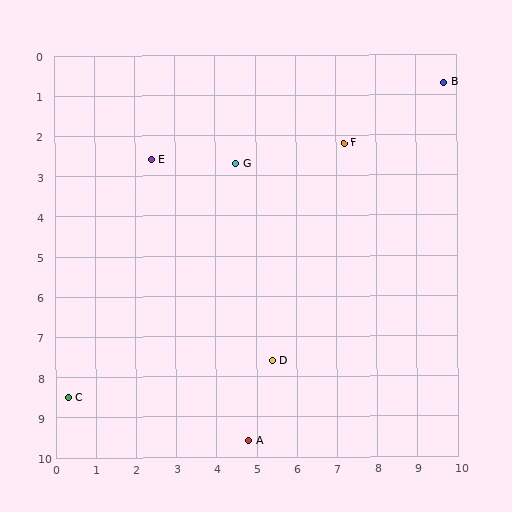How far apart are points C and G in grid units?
Points C and G are about 7.2 grid units apart.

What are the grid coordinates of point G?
Point G is at approximately (4.5, 2.7).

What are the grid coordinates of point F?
Point F is at approximately (7.2, 2.2).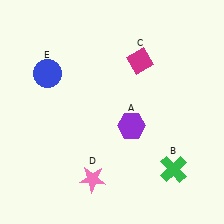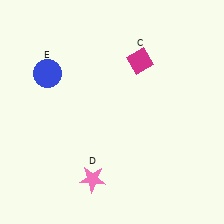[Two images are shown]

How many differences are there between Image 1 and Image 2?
There are 2 differences between the two images.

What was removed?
The green cross (B), the purple hexagon (A) were removed in Image 2.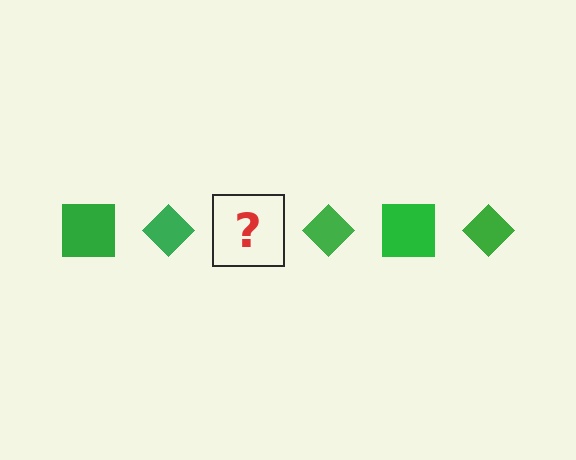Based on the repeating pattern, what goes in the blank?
The blank should be a green square.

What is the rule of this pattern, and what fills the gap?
The rule is that the pattern cycles through square, diamond shapes in green. The gap should be filled with a green square.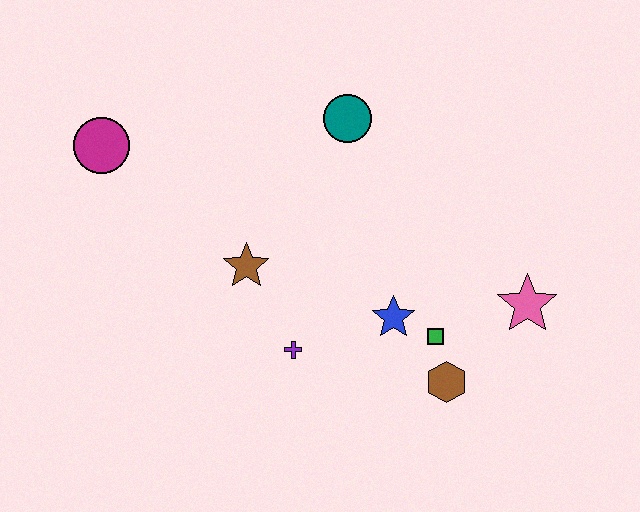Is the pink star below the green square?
No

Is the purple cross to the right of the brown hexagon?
No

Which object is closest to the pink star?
The green square is closest to the pink star.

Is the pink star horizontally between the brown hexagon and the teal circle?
No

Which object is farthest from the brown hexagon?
The magenta circle is farthest from the brown hexagon.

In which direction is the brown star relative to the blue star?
The brown star is to the left of the blue star.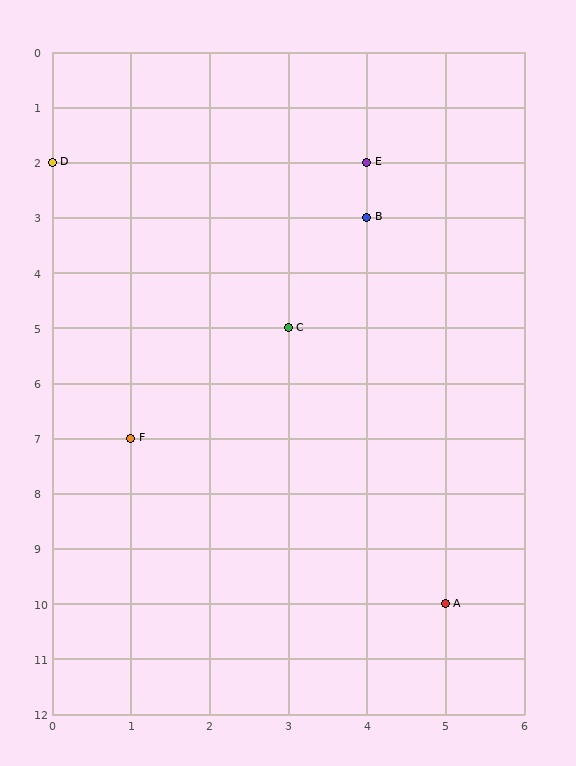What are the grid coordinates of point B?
Point B is at grid coordinates (4, 3).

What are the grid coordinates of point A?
Point A is at grid coordinates (5, 10).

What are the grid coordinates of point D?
Point D is at grid coordinates (0, 2).